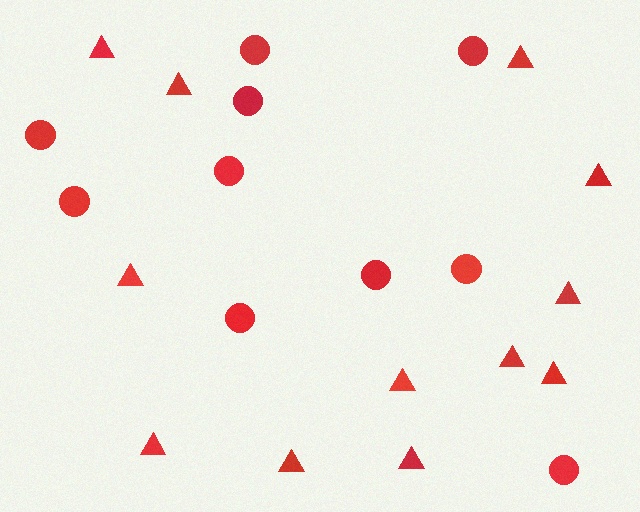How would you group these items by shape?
There are 2 groups: one group of circles (10) and one group of triangles (12).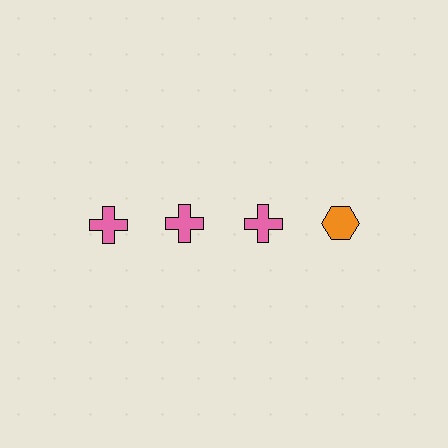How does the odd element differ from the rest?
It differs in both color (orange instead of pink) and shape (hexagon instead of cross).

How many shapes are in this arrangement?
There are 4 shapes arranged in a grid pattern.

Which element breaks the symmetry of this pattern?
The orange hexagon in the top row, second from right column breaks the symmetry. All other shapes are pink crosses.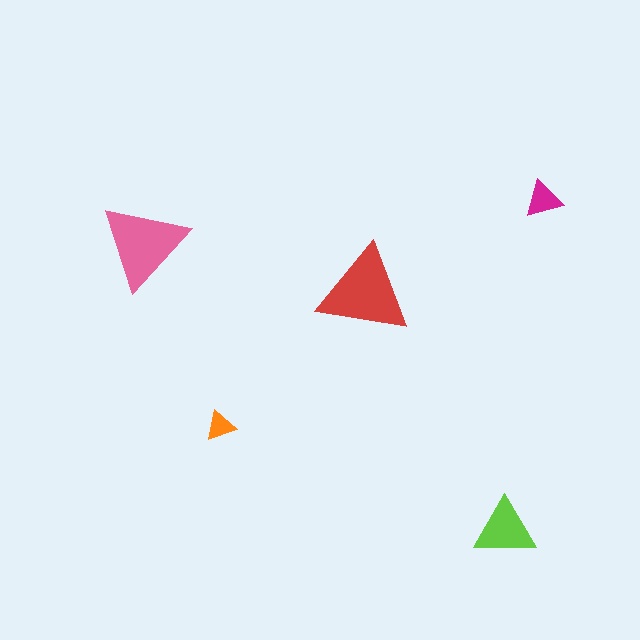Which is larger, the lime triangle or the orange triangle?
The lime one.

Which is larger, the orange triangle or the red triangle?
The red one.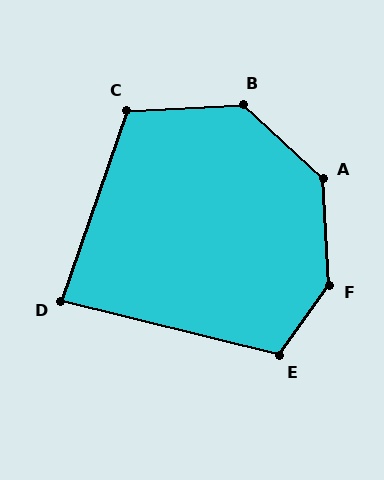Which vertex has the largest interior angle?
F, at approximately 141 degrees.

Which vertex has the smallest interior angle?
D, at approximately 85 degrees.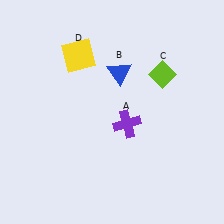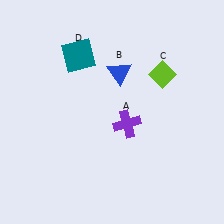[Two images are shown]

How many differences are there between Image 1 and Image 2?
There is 1 difference between the two images.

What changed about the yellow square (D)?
In Image 1, D is yellow. In Image 2, it changed to teal.